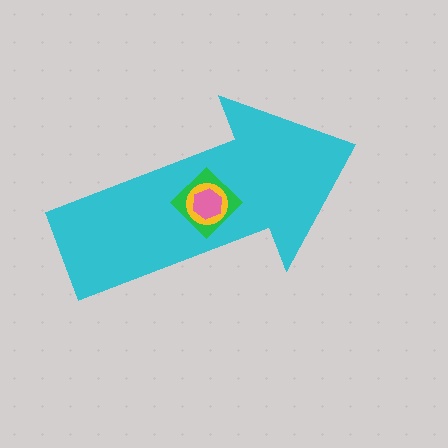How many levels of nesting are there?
4.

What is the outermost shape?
The cyan arrow.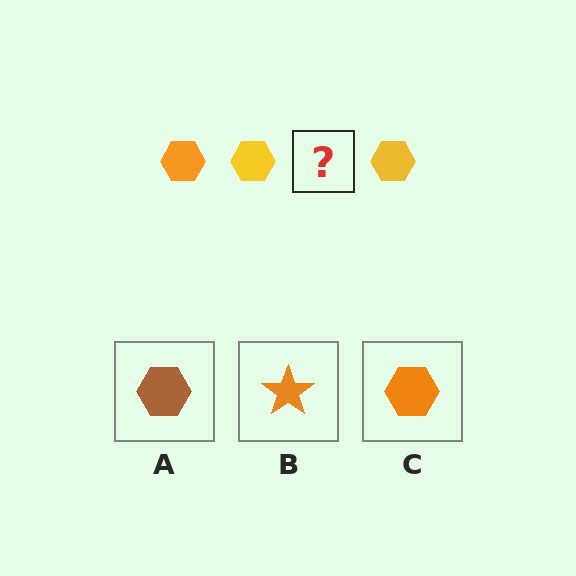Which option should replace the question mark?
Option C.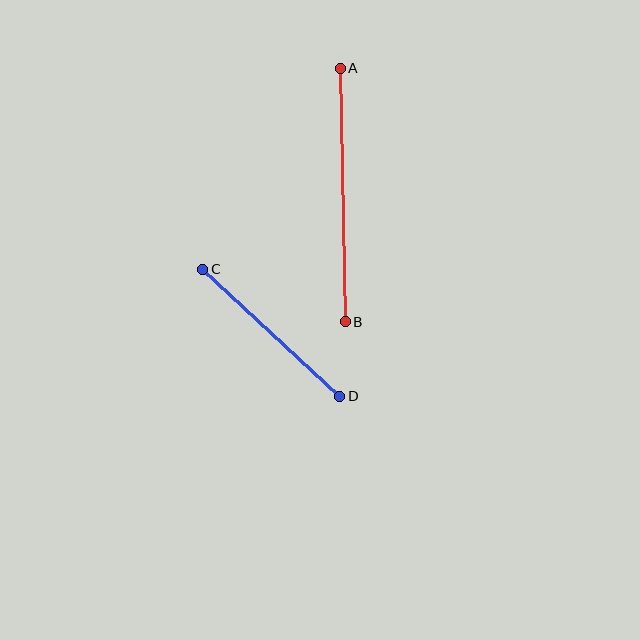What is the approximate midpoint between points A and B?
The midpoint is at approximately (343, 195) pixels.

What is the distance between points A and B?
The distance is approximately 254 pixels.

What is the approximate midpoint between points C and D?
The midpoint is at approximately (271, 333) pixels.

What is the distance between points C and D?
The distance is approximately 187 pixels.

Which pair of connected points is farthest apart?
Points A and B are farthest apart.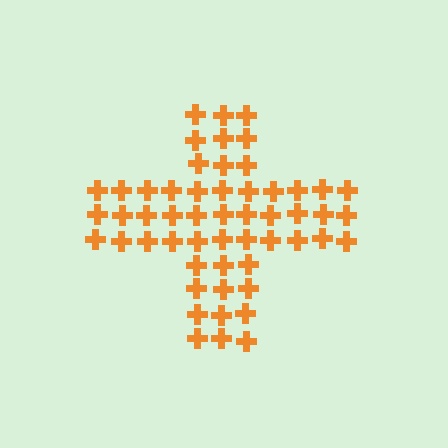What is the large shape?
The large shape is a cross.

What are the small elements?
The small elements are crosses.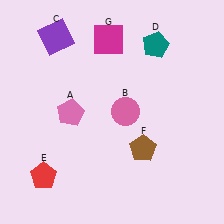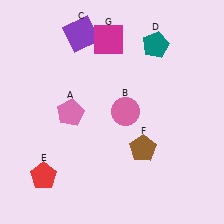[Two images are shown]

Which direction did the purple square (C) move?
The purple square (C) moved right.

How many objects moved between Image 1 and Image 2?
1 object moved between the two images.